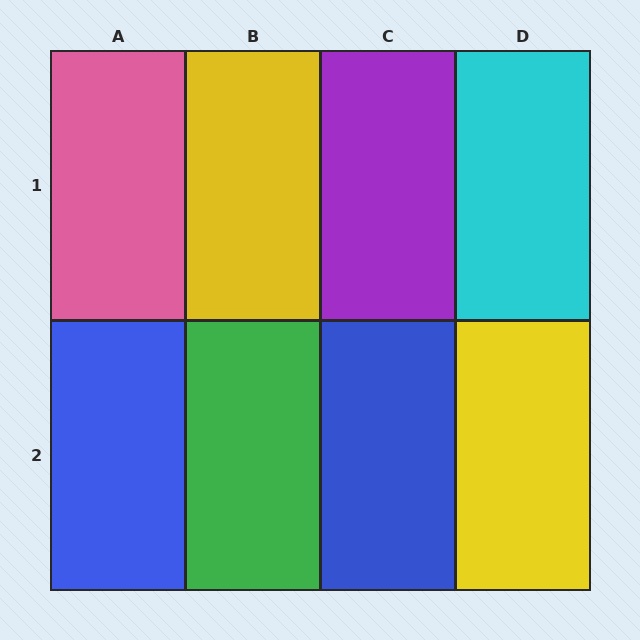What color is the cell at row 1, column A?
Pink.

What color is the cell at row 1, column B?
Yellow.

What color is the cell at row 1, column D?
Cyan.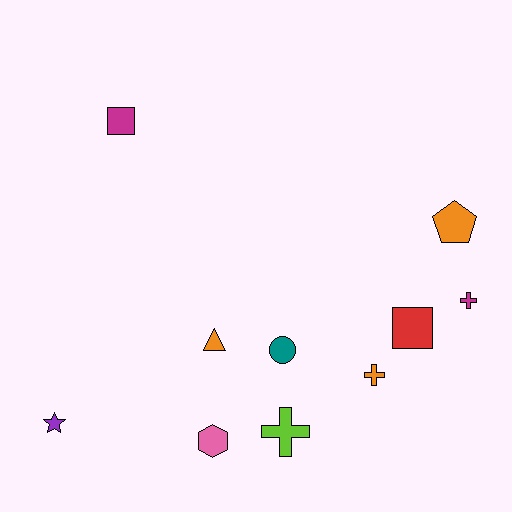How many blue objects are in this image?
There are no blue objects.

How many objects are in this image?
There are 10 objects.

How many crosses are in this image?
There are 3 crosses.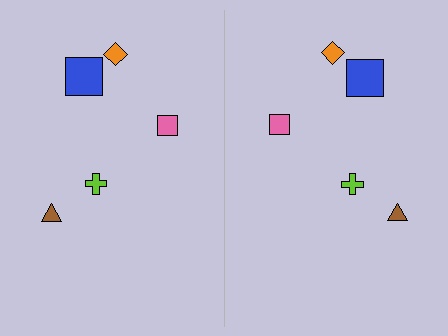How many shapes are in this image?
There are 10 shapes in this image.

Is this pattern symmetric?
Yes, this pattern has bilateral (reflection) symmetry.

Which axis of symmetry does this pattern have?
The pattern has a vertical axis of symmetry running through the center of the image.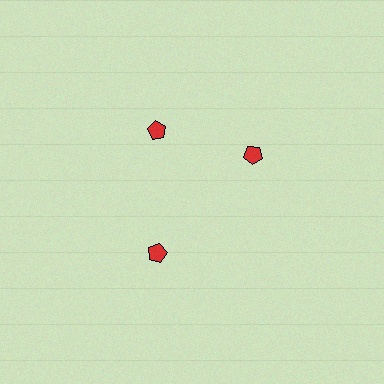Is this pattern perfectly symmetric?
No. The 3 red pentagons are arranged in a ring, but one element near the 3 o'clock position is rotated out of alignment along the ring, breaking the 3-fold rotational symmetry.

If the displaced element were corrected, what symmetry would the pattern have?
It would have 3-fold rotational symmetry — the pattern would map onto itself every 120 degrees.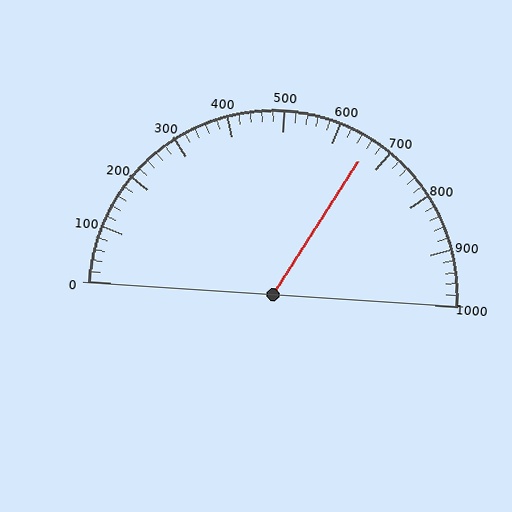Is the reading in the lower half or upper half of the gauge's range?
The reading is in the upper half of the range (0 to 1000).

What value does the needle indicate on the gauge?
The needle indicates approximately 660.